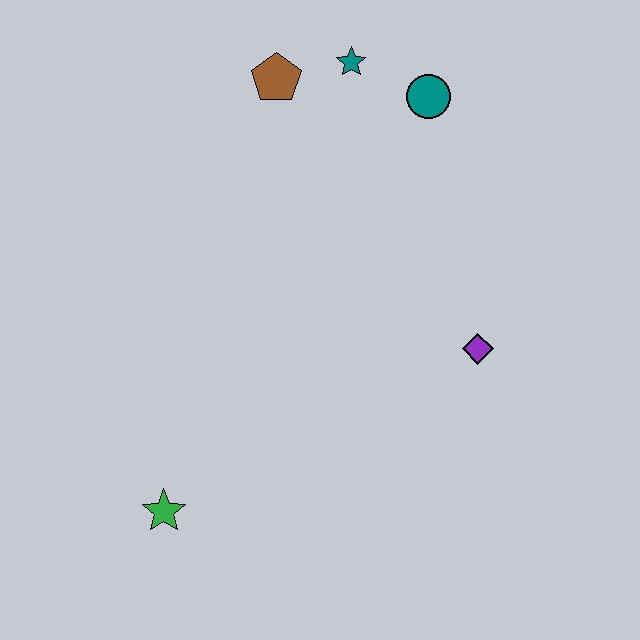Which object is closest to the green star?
The purple diamond is closest to the green star.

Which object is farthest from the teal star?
The green star is farthest from the teal star.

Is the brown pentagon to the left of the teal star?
Yes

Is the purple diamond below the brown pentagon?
Yes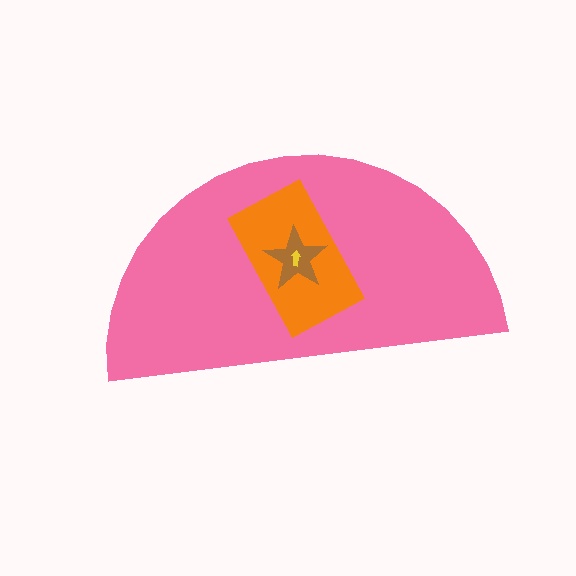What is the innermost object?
The yellow arrow.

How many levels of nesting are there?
4.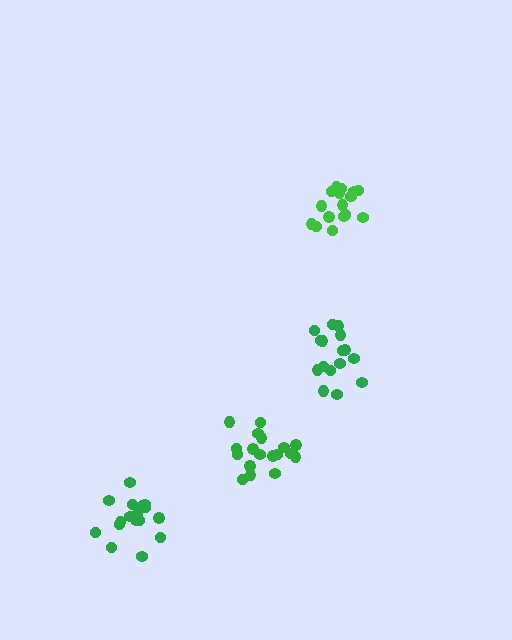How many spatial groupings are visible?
There are 4 spatial groupings.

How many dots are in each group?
Group 1: 17 dots, Group 2: 16 dots, Group 3: 18 dots, Group 4: 19 dots (70 total).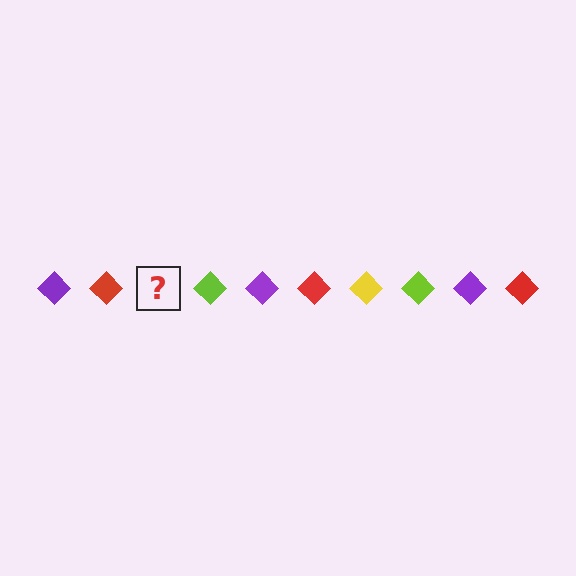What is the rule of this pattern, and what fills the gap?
The rule is that the pattern cycles through purple, red, yellow, lime diamonds. The gap should be filled with a yellow diamond.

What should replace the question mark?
The question mark should be replaced with a yellow diamond.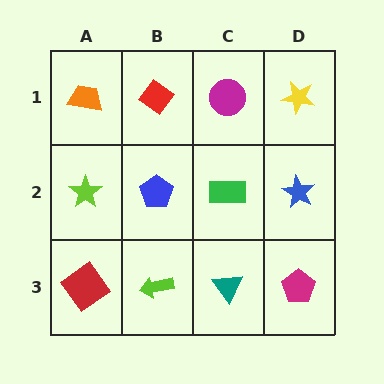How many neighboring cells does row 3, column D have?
2.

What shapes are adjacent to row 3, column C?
A green rectangle (row 2, column C), a lime arrow (row 3, column B), a magenta pentagon (row 3, column D).